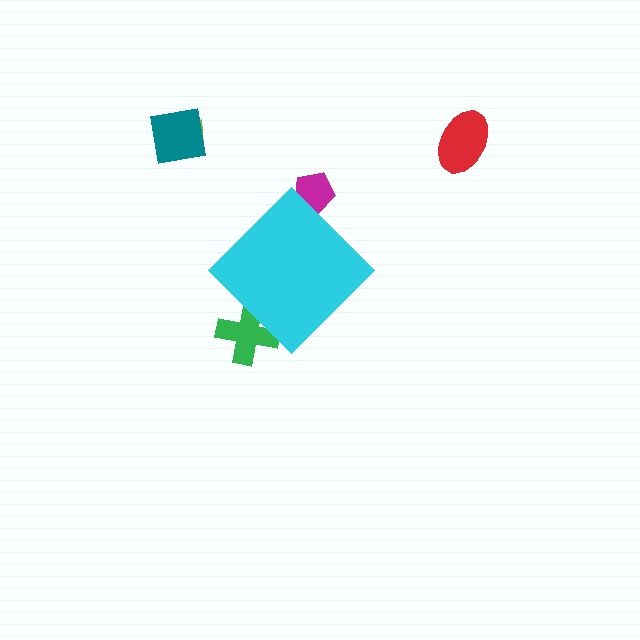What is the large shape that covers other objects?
A cyan diamond.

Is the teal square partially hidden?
No, the teal square is fully visible.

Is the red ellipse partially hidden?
No, the red ellipse is fully visible.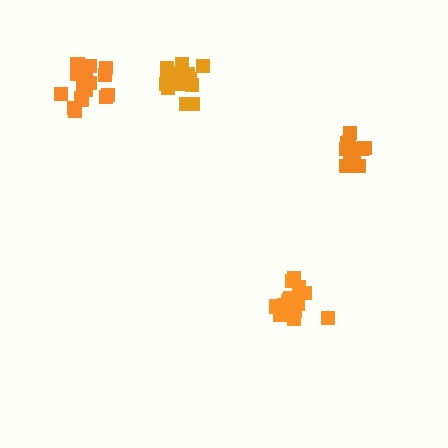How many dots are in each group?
Group 1: 16 dots, Group 2: 16 dots, Group 3: 11 dots, Group 4: 16 dots (59 total).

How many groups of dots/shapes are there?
There are 4 groups.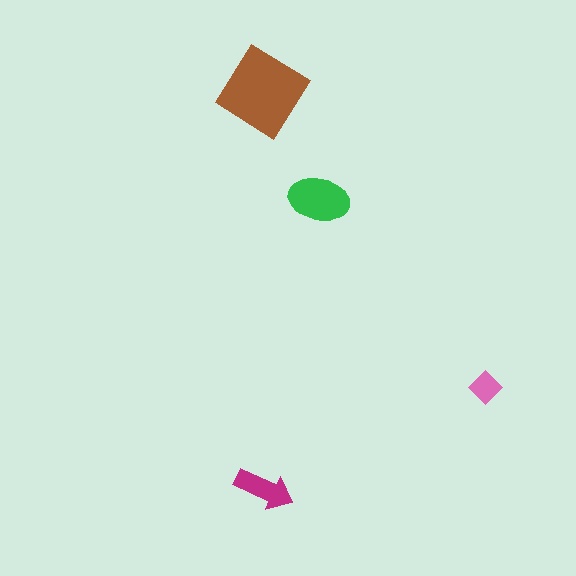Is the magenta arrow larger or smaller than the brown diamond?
Smaller.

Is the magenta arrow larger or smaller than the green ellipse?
Smaller.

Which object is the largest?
The brown diamond.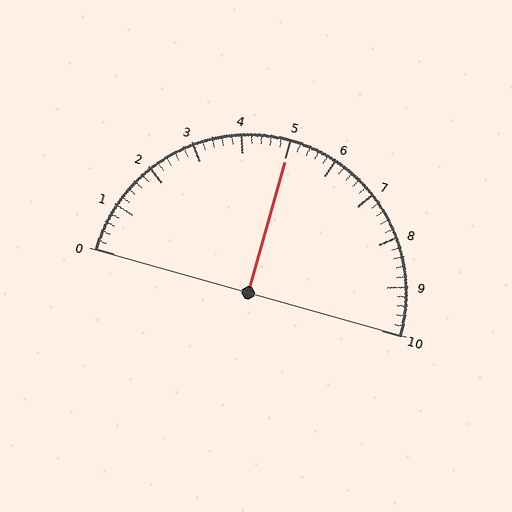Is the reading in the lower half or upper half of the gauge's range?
The reading is in the upper half of the range (0 to 10).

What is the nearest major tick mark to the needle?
The nearest major tick mark is 5.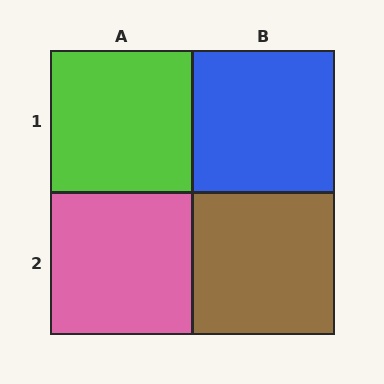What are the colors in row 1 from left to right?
Lime, blue.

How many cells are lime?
1 cell is lime.